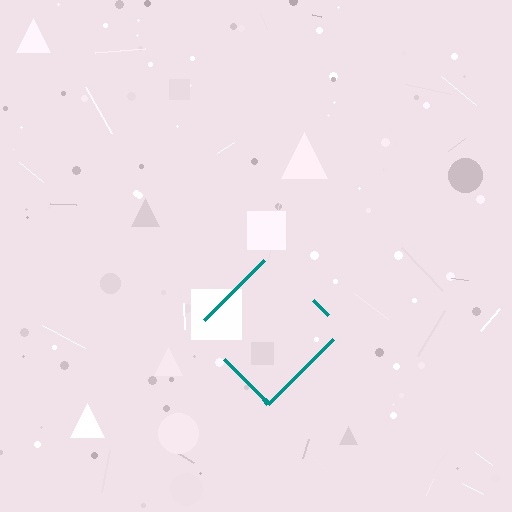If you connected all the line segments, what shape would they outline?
They would outline a diamond.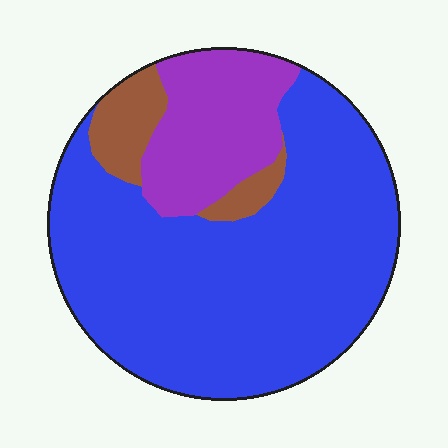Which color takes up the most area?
Blue, at roughly 70%.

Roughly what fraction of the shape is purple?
Purple covers around 20% of the shape.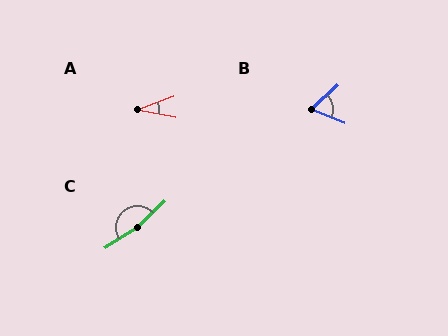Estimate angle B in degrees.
Approximately 63 degrees.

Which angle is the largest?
C, at approximately 170 degrees.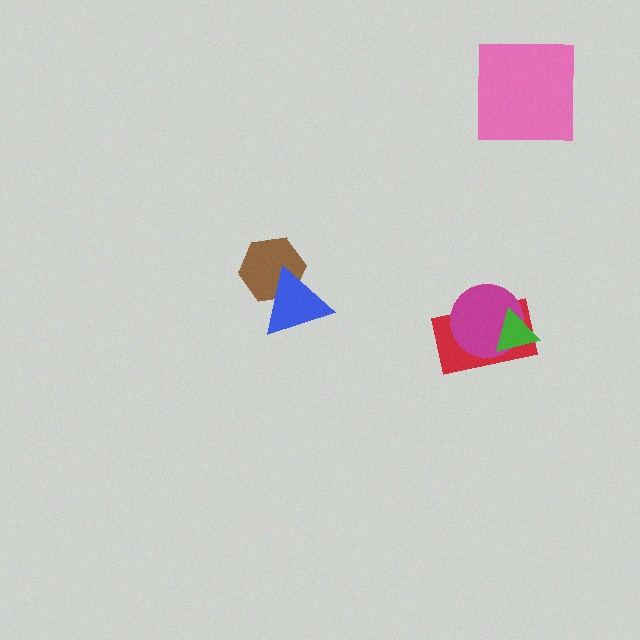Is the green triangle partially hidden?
No, no other shape covers it.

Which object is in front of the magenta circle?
The green triangle is in front of the magenta circle.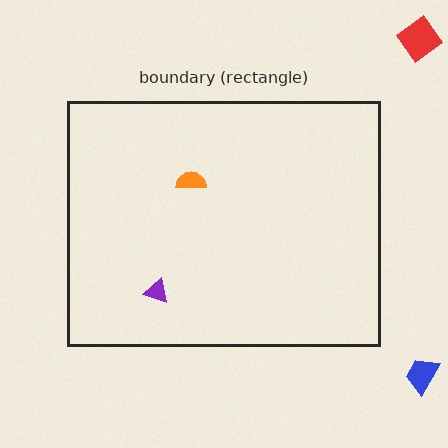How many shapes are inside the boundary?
2 inside, 2 outside.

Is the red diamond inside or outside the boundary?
Outside.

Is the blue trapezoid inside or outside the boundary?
Outside.